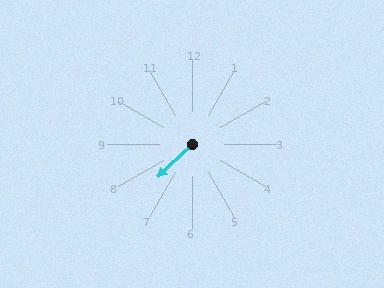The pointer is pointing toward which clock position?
Roughly 8 o'clock.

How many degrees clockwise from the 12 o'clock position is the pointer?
Approximately 227 degrees.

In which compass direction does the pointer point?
Southwest.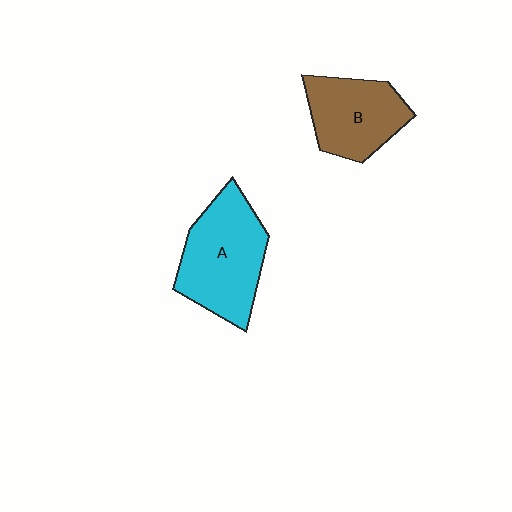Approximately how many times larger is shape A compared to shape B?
Approximately 1.3 times.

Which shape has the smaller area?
Shape B (brown).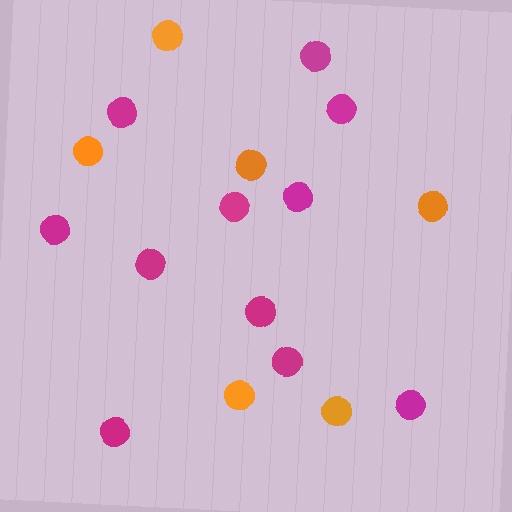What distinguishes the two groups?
There are 2 groups: one group of orange circles (6) and one group of magenta circles (11).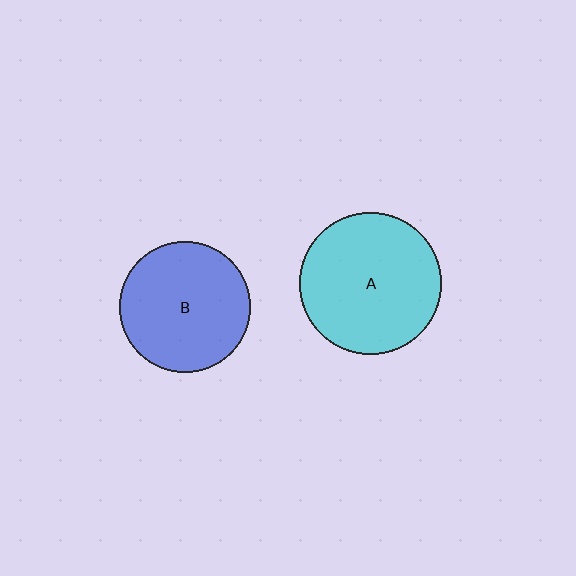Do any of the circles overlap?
No, none of the circles overlap.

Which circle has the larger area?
Circle A (cyan).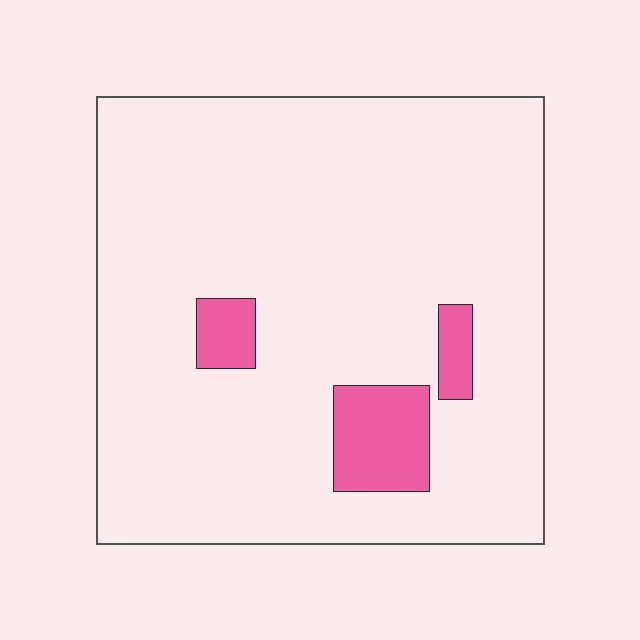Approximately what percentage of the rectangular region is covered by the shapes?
Approximately 10%.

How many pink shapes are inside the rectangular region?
3.